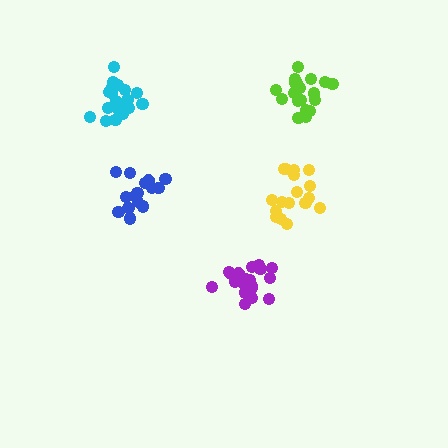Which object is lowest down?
The purple cluster is bottommost.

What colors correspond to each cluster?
The clusters are colored: purple, cyan, yellow, blue, lime.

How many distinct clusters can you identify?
There are 5 distinct clusters.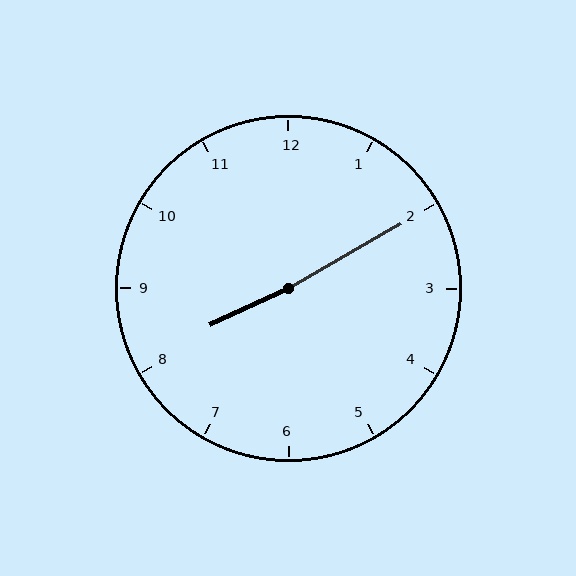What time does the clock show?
8:10.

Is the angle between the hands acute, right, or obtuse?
It is obtuse.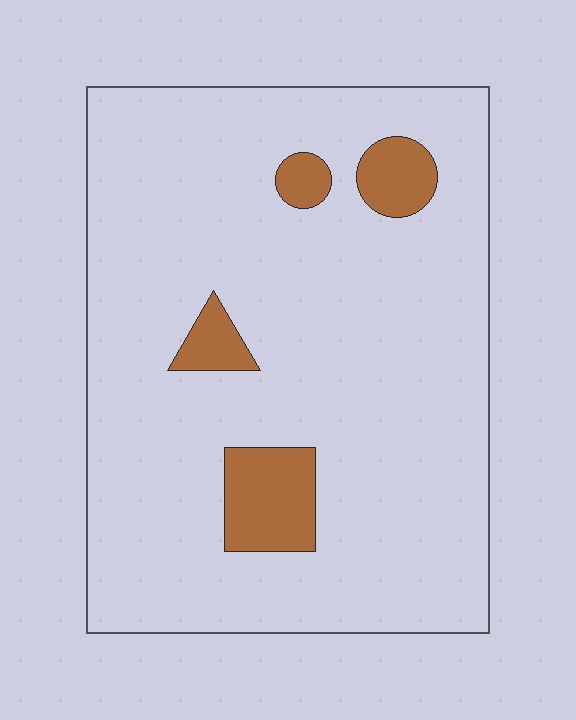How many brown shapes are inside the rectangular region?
4.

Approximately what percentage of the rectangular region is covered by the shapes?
Approximately 10%.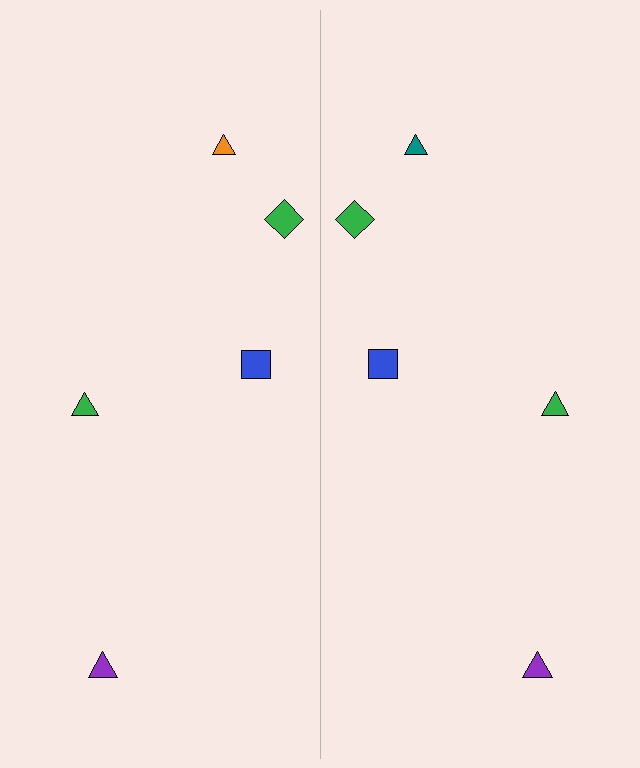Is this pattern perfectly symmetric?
No, the pattern is not perfectly symmetric. The teal triangle on the right side breaks the symmetry — its mirror counterpart is orange.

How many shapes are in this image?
There are 10 shapes in this image.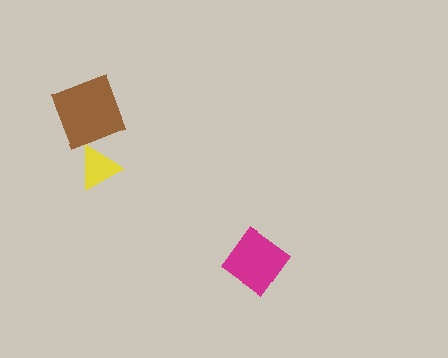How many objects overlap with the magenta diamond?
0 objects overlap with the magenta diamond.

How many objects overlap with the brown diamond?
1 object overlaps with the brown diamond.